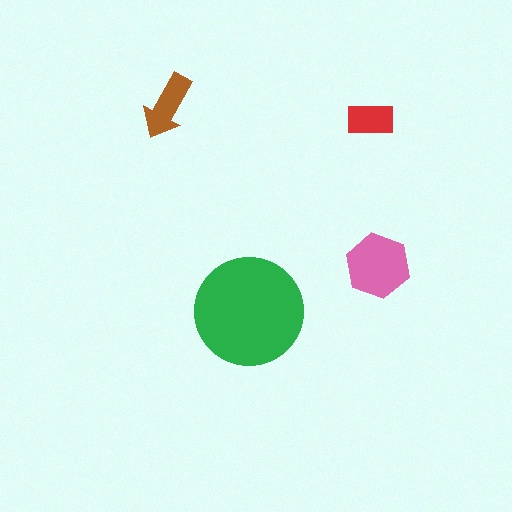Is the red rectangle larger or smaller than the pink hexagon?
Smaller.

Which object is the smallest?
The red rectangle.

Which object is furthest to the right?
The pink hexagon is rightmost.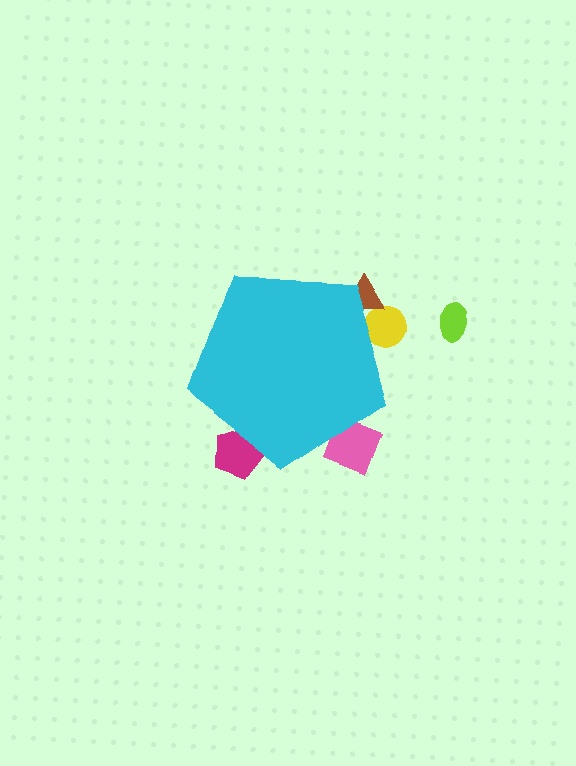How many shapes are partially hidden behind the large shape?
4 shapes are partially hidden.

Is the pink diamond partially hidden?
Yes, the pink diamond is partially hidden behind the cyan pentagon.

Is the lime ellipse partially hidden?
No, the lime ellipse is fully visible.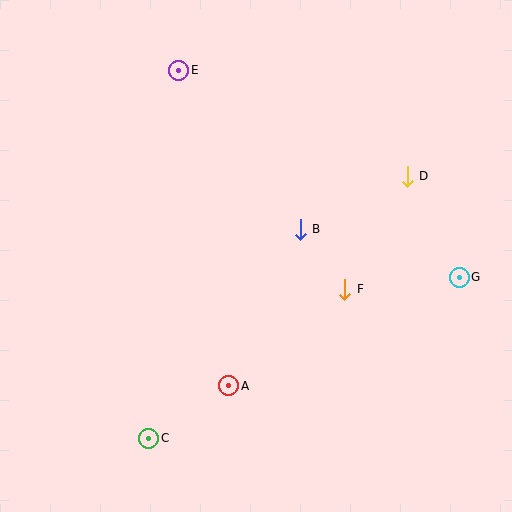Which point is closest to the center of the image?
Point B at (300, 229) is closest to the center.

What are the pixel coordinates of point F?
Point F is at (345, 289).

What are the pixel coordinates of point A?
Point A is at (229, 386).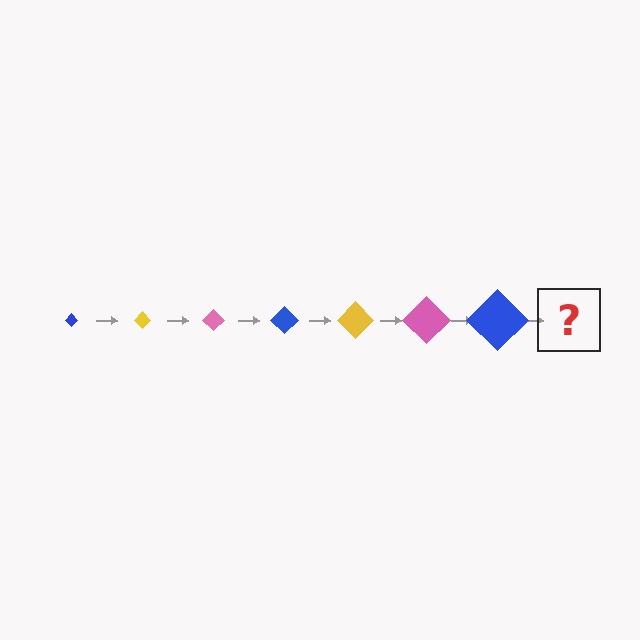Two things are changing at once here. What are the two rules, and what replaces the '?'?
The two rules are that the diamond grows larger each step and the color cycles through blue, yellow, and pink. The '?' should be a yellow diamond, larger than the previous one.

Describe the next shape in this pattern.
It should be a yellow diamond, larger than the previous one.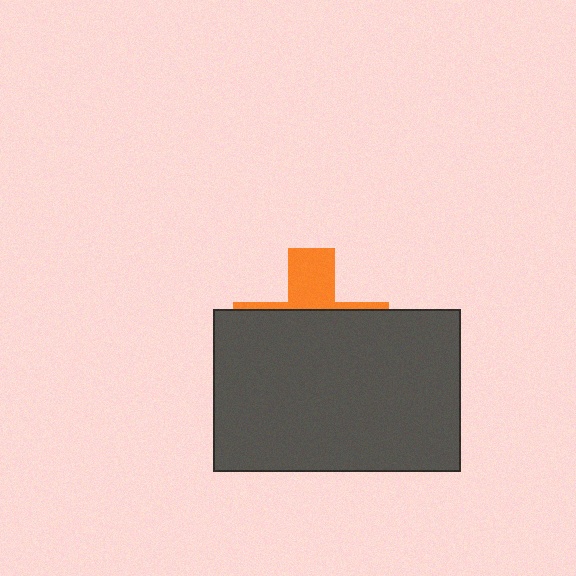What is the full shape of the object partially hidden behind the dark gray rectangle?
The partially hidden object is an orange cross.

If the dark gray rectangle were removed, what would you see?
You would see the complete orange cross.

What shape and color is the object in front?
The object in front is a dark gray rectangle.